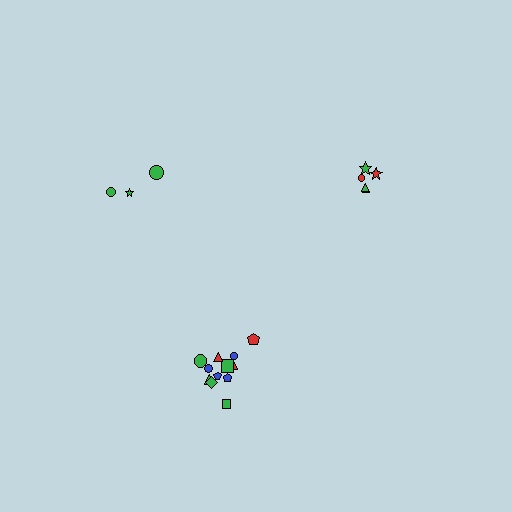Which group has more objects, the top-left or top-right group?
The top-right group.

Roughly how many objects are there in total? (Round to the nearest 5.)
Roughly 20 objects in total.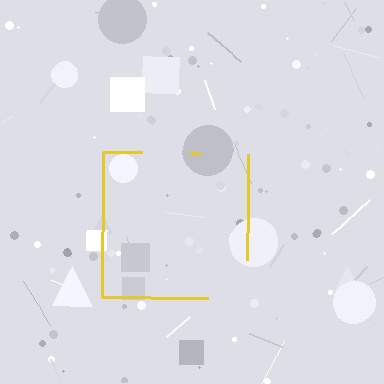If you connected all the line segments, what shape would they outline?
They would outline a square.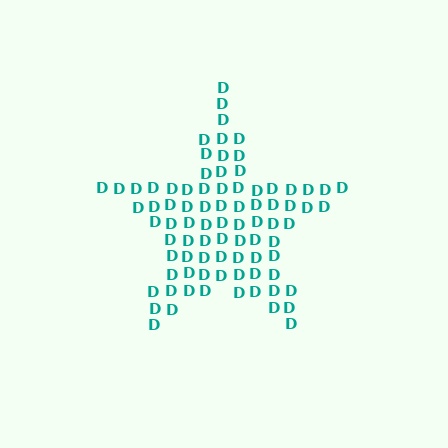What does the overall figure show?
The overall figure shows a star.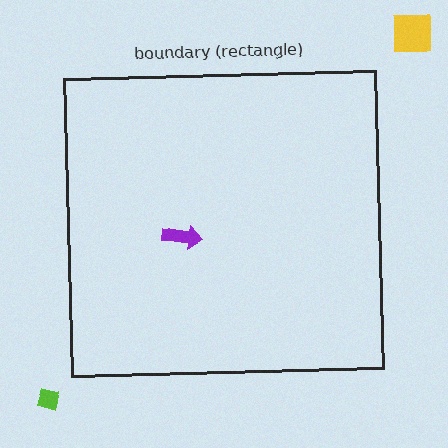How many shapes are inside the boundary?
1 inside, 2 outside.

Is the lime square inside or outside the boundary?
Outside.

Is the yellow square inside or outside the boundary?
Outside.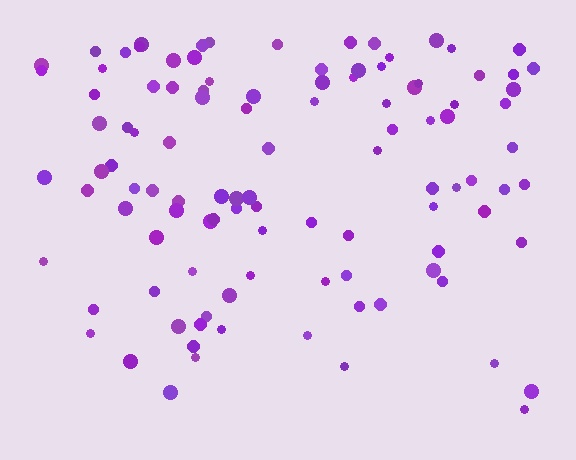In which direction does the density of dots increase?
From bottom to top, with the top side densest.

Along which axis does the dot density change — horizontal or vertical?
Vertical.